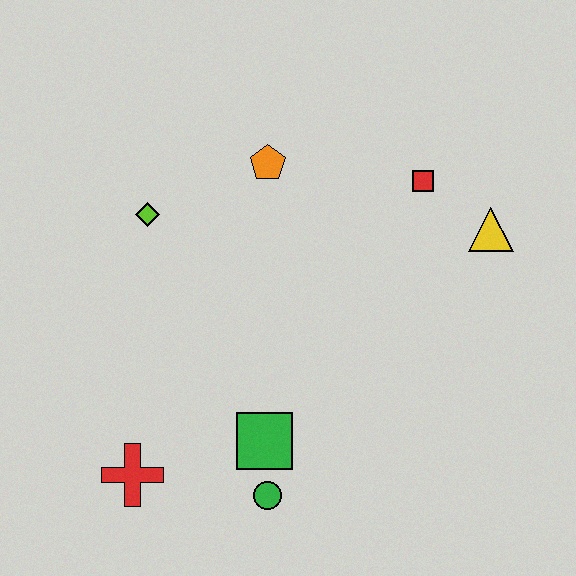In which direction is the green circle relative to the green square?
The green circle is below the green square.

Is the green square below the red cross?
No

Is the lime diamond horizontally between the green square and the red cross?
Yes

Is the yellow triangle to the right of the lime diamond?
Yes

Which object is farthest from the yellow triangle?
The red cross is farthest from the yellow triangle.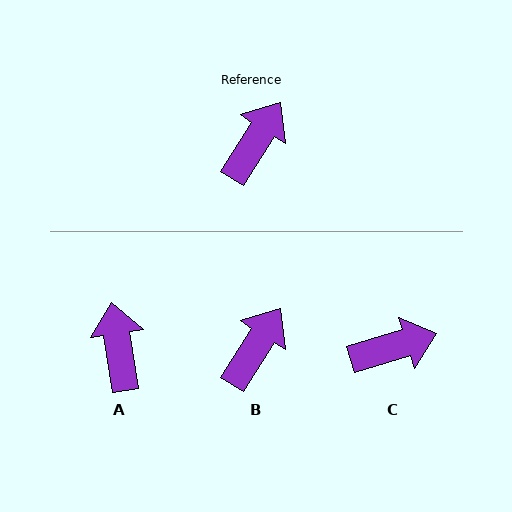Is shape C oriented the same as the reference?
No, it is off by about 40 degrees.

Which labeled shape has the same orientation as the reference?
B.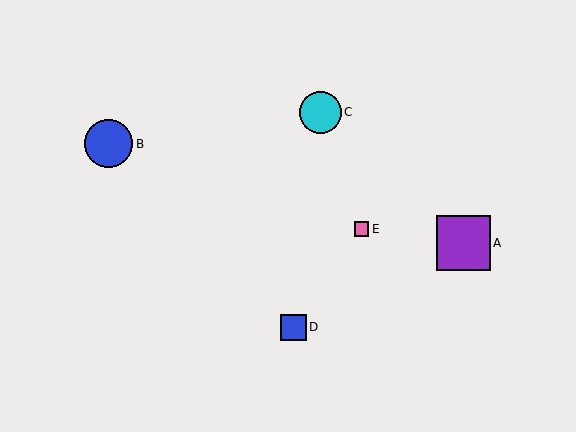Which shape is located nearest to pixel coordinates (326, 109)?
The cyan circle (labeled C) at (320, 112) is nearest to that location.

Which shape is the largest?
The purple square (labeled A) is the largest.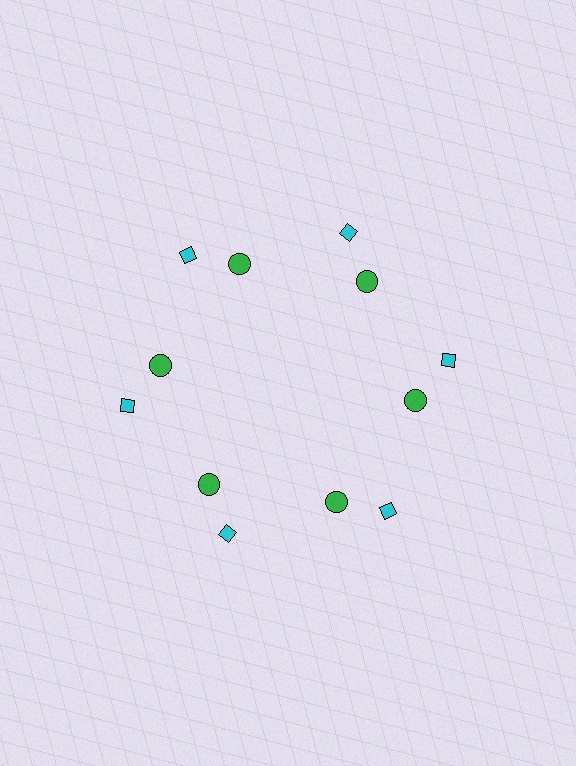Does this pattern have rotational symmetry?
Yes, this pattern has 6-fold rotational symmetry. It looks the same after rotating 60 degrees around the center.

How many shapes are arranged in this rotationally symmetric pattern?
There are 12 shapes, arranged in 6 groups of 2.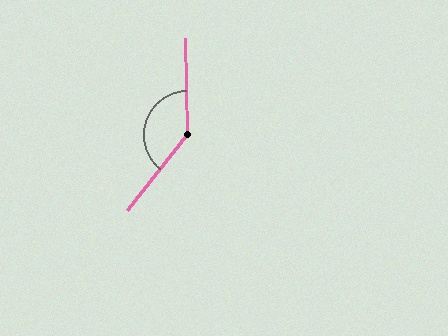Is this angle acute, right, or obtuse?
It is obtuse.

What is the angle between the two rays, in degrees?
Approximately 140 degrees.